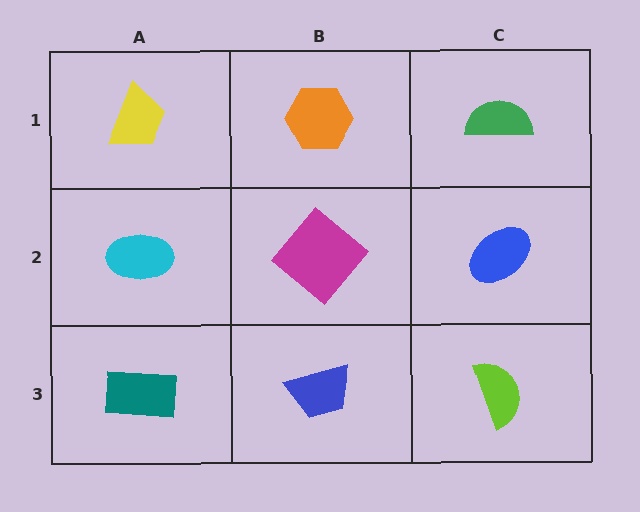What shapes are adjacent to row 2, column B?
An orange hexagon (row 1, column B), a blue trapezoid (row 3, column B), a cyan ellipse (row 2, column A), a blue ellipse (row 2, column C).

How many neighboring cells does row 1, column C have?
2.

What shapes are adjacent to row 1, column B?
A magenta diamond (row 2, column B), a yellow trapezoid (row 1, column A), a green semicircle (row 1, column C).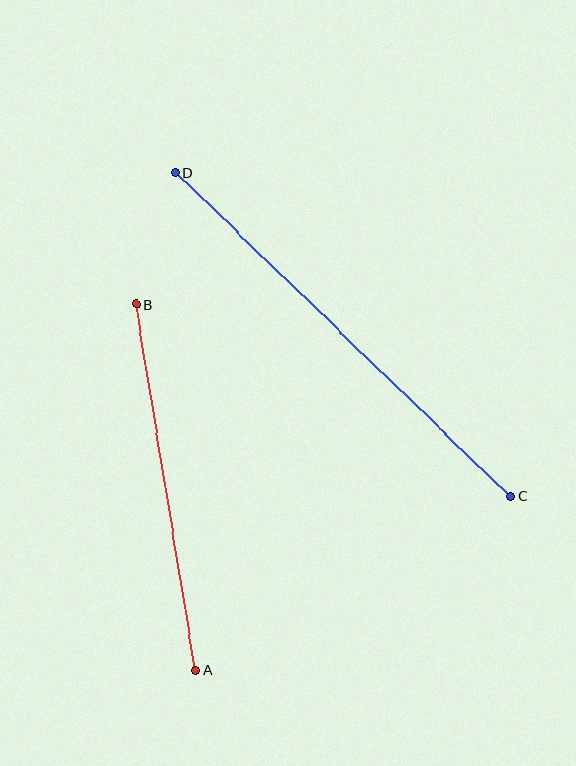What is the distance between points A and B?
The distance is approximately 371 pixels.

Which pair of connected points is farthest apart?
Points C and D are farthest apart.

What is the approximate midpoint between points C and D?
The midpoint is at approximately (343, 335) pixels.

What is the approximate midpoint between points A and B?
The midpoint is at approximately (166, 487) pixels.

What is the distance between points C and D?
The distance is approximately 466 pixels.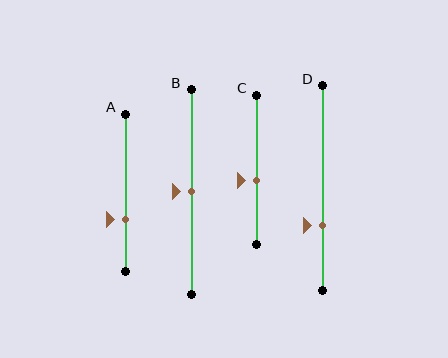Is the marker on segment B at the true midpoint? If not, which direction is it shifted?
Yes, the marker on segment B is at the true midpoint.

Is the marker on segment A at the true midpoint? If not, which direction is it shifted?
No, the marker on segment A is shifted downward by about 17% of the segment length.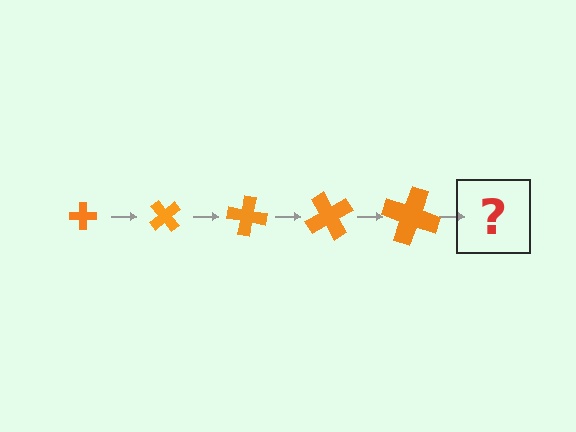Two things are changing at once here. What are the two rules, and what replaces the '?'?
The two rules are that the cross grows larger each step and it rotates 50 degrees each step. The '?' should be a cross, larger than the previous one and rotated 250 degrees from the start.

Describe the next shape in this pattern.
It should be a cross, larger than the previous one and rotated 250 degrees from the start.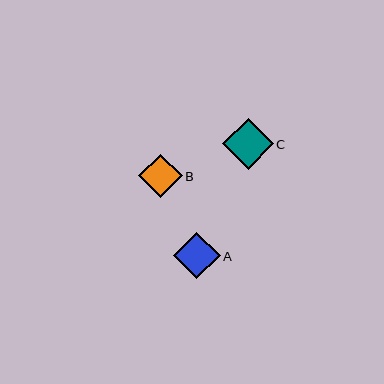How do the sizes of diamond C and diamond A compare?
Diamond C and diamond A are approximately the same size.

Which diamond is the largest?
Diamond C is the largest with a size of approximately 50 pixels.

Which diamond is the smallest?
Diamond B is the smallest with a size of approximately 43 pixels.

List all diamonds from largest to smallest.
From largest to smallest: C, A, B.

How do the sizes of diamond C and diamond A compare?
Diamond C and diamond A are approximately the same size.